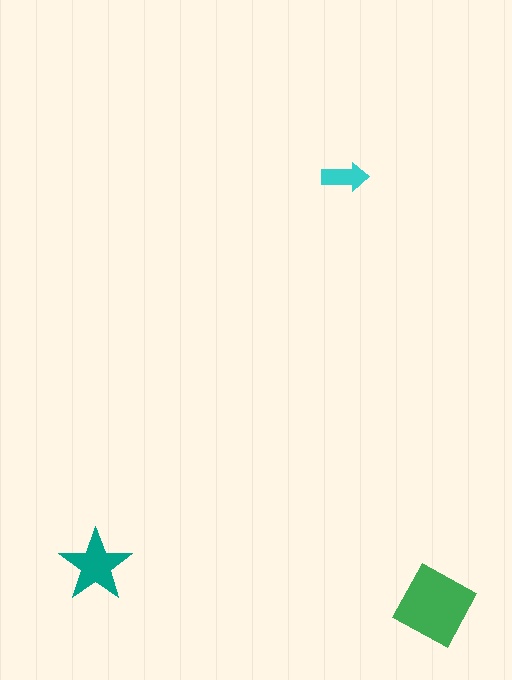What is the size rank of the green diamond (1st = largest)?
1st.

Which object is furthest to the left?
The teal star is leftmost.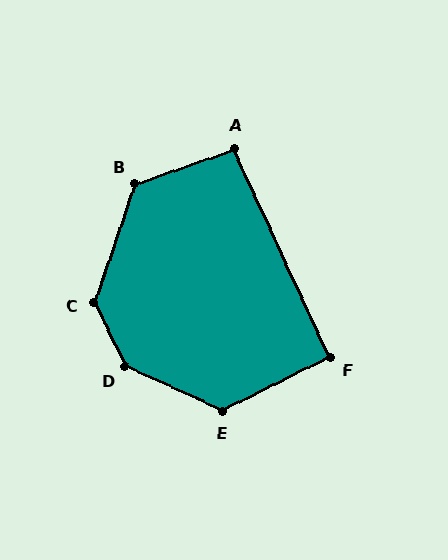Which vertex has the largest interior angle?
D, at approximately 140 degrees.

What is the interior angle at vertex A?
Approximately 95 degrees (obtuse).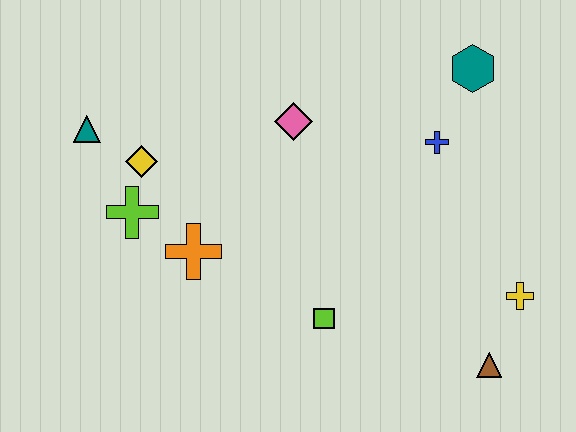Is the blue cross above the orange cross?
Yes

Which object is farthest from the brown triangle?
The teal triangle is farthest from the brown triangle.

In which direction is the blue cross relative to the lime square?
The blue cross is above the lime square.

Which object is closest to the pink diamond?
The blue cross is closest to the pink diamond.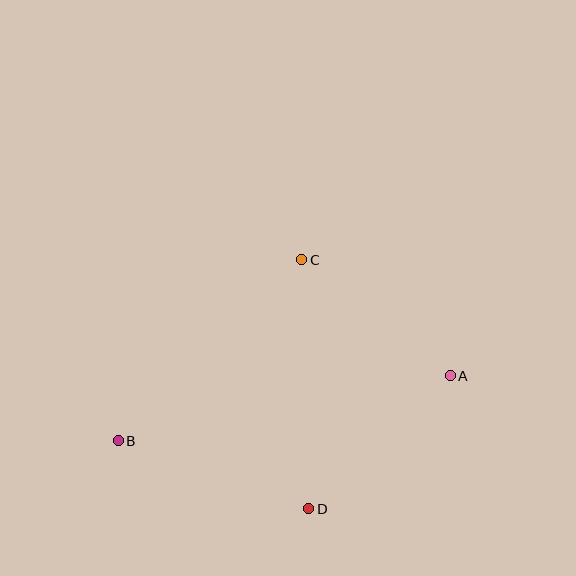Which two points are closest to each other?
Points A and C are closest to each other.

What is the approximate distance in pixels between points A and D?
The distance between A and D is approximately 194 pixels.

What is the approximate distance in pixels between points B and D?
The distance between B and D is approximately 202 pixels.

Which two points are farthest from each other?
Points A and B are farthest from each other.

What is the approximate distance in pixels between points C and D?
The distance between C and D is approximately 249 pixels.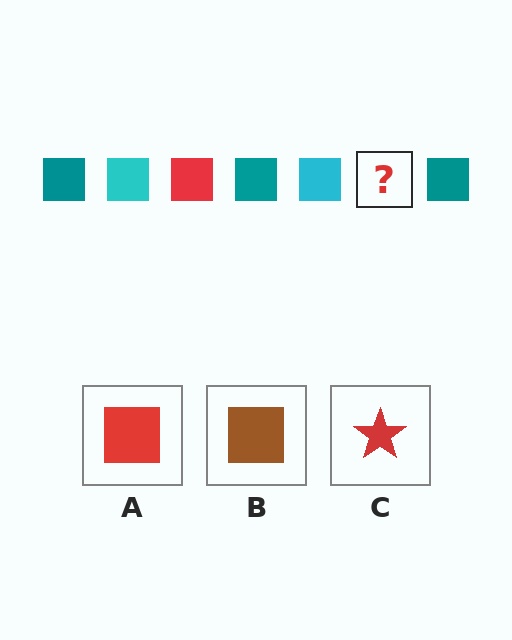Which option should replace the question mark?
Option A.